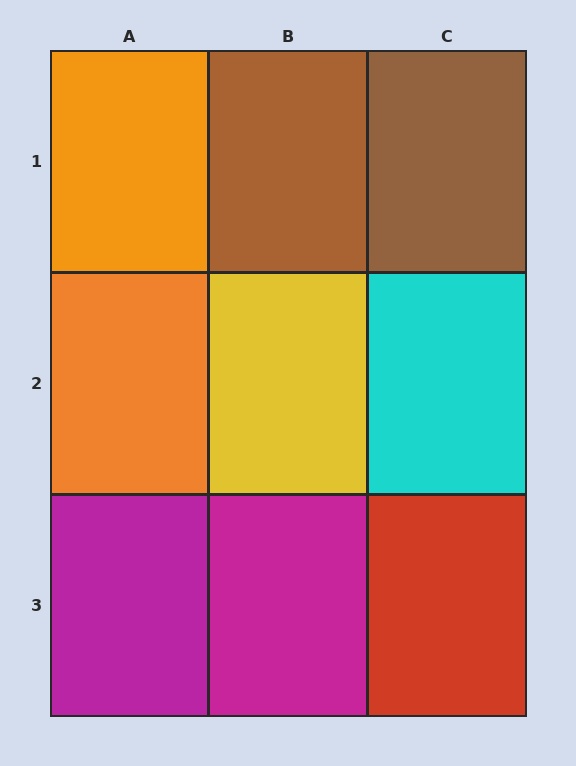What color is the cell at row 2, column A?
Orange.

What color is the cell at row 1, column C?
Brown.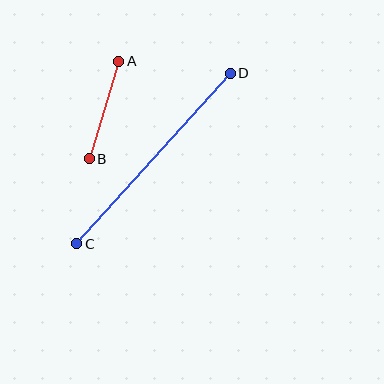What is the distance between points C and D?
The distance is approximately 229 pixels.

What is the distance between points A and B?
The distance is approximately 102 pixels.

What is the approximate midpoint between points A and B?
The midpoint is at approximately (104, 110) pixels.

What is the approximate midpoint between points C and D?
The midpoint is at approximately (154, 158) pixels.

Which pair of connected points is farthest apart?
Points C and D are farthest apart.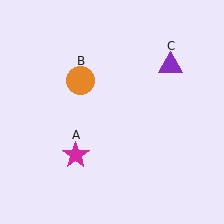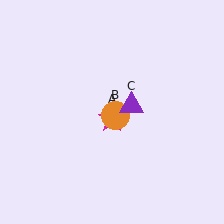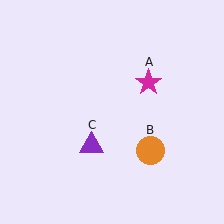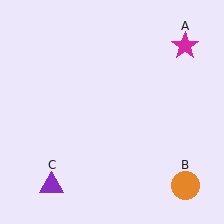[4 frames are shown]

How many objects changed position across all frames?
3 objects changed position: magenta star (object A), orange circle (object B), purple triangle (object C).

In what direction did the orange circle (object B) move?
The orange circle (object B) moved down and to the right.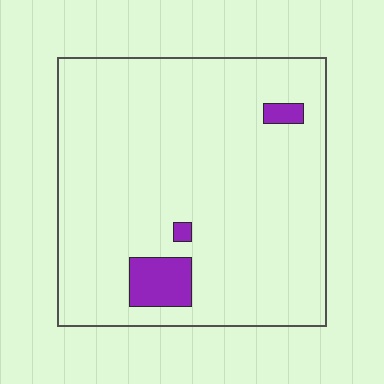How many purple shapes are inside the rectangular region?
3.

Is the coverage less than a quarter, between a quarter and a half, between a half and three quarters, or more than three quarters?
Less than a quarter.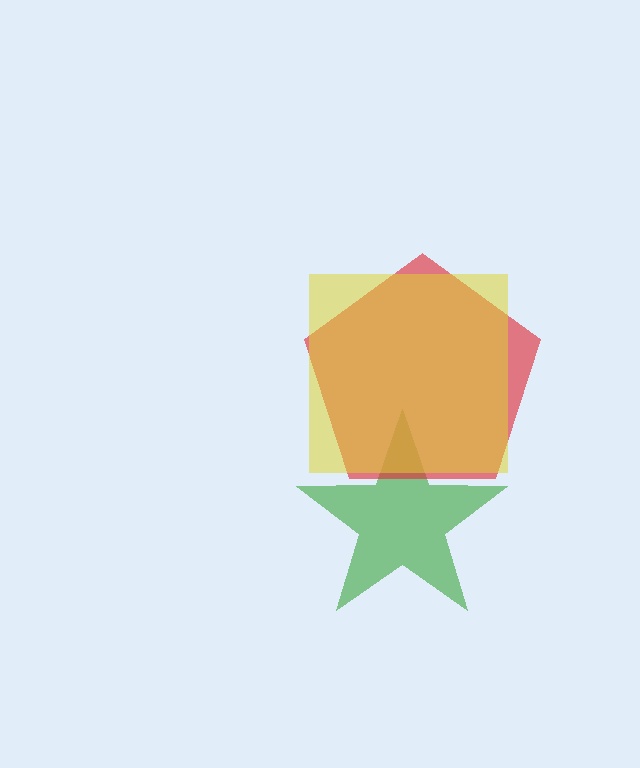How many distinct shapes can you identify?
There are 3 distinct shapes: a green star, a red pentagon, a yellow square.